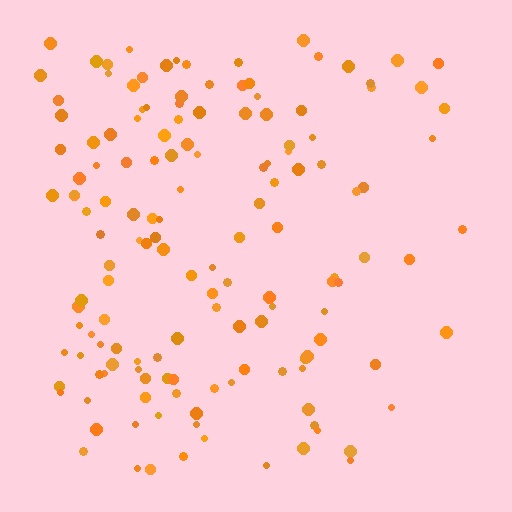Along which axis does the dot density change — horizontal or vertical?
Horizontal.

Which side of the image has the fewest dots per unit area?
The right.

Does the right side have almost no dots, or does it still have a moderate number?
Still a moderate number, just noticeably fewer than the left.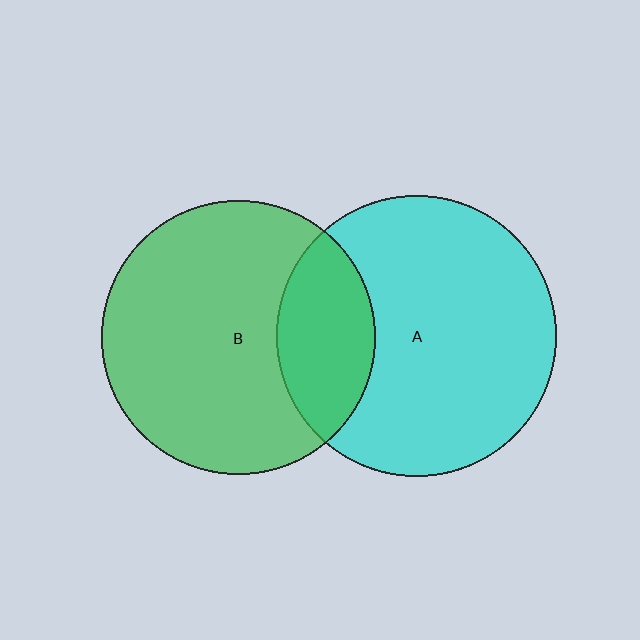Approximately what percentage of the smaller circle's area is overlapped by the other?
Approximately 25%.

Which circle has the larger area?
Circle A (cyan).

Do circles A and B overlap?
Yes.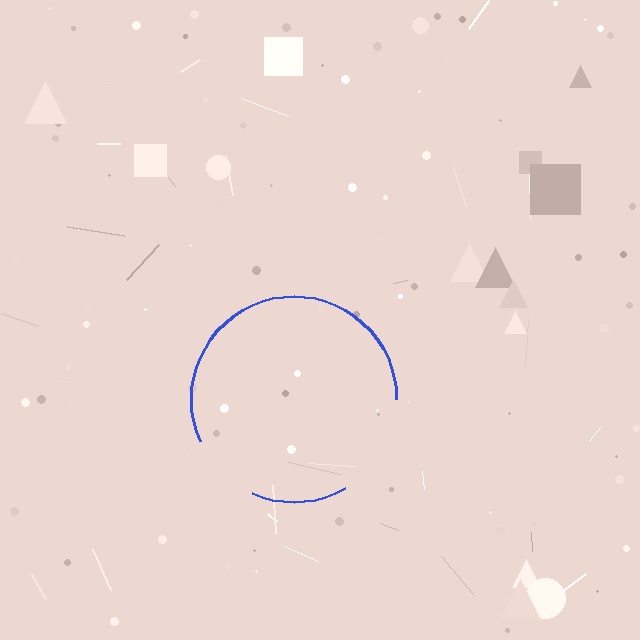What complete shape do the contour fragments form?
The contour fragments form a circle.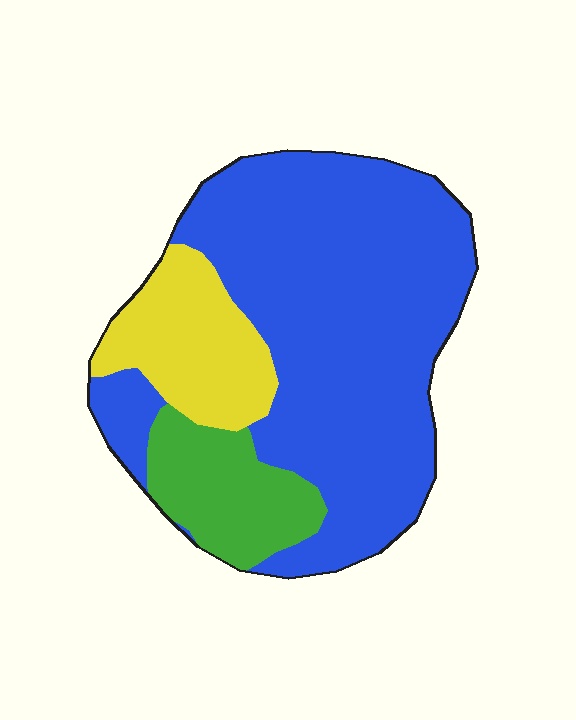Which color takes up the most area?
Blue, at roughly 70%.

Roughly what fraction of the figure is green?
Green takes up about one sixth (1/6) of the figure.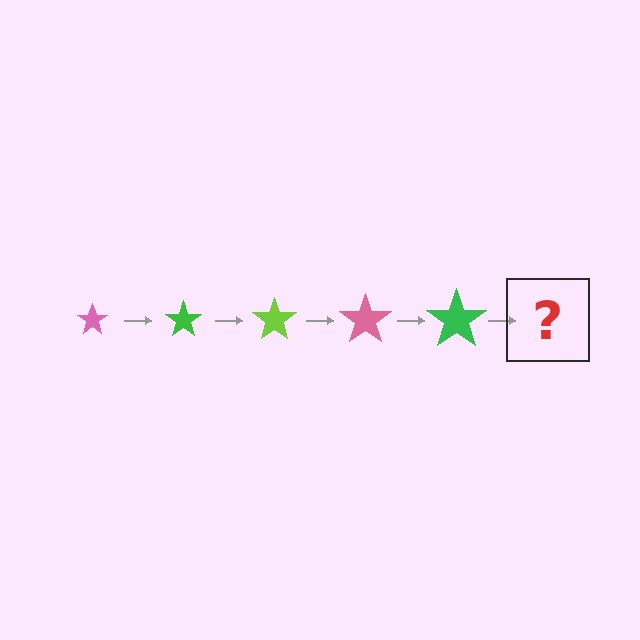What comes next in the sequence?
The next element should be a lime star, larger than the previous one.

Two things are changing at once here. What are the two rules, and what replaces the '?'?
The two rules are that the star grows larger each step and the color cycles through pink, green, and lime. The '?' should be a lime star, larger than the previous one.